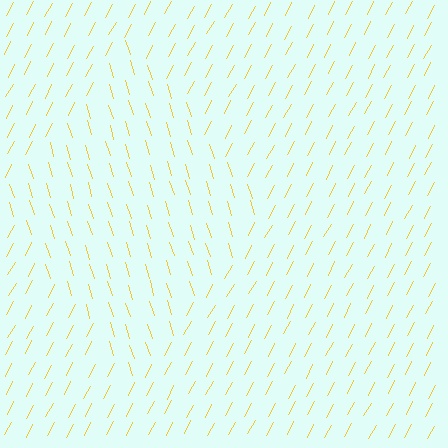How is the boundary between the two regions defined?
The boundary is defined purely by a change in line orientation (approximately 45 degrees difference). All lines are the same color and thickness.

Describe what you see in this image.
The image is filled with small yellow line segments. A diamond region in the image has lines oriented differently from the surrounding lines, creating a visible texture boundary.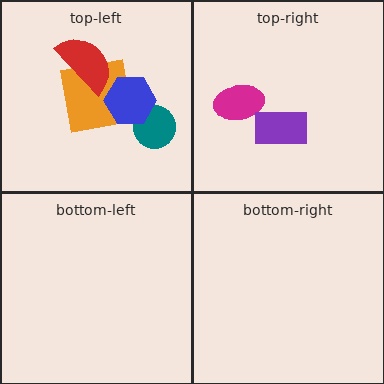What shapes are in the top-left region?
The teal circle, the orange square, the blue hexagon, the red semicircle.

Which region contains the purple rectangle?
The top-right region.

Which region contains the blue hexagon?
The top-left region.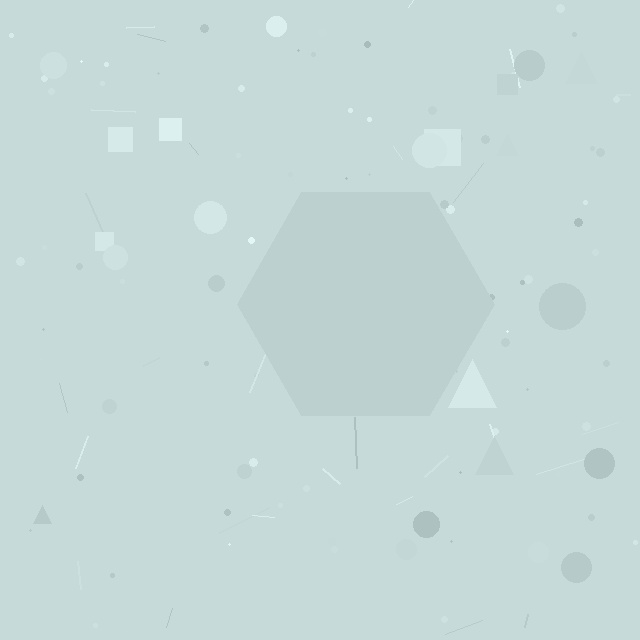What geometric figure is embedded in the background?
A hexagon is embedded in the background.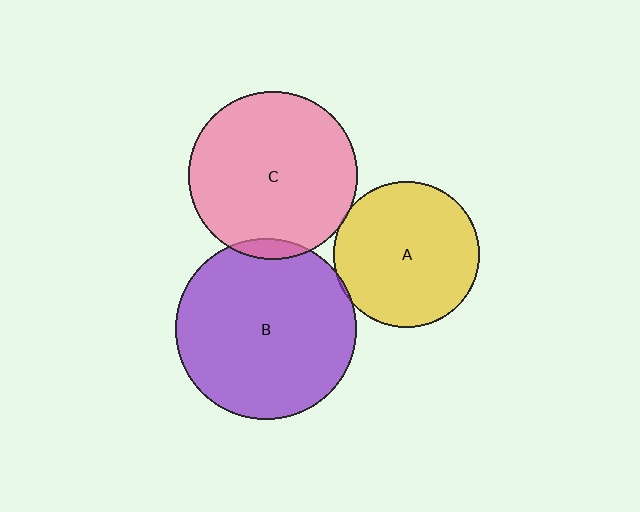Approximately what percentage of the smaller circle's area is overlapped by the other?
Approximately 5%.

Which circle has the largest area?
Circle B (purple).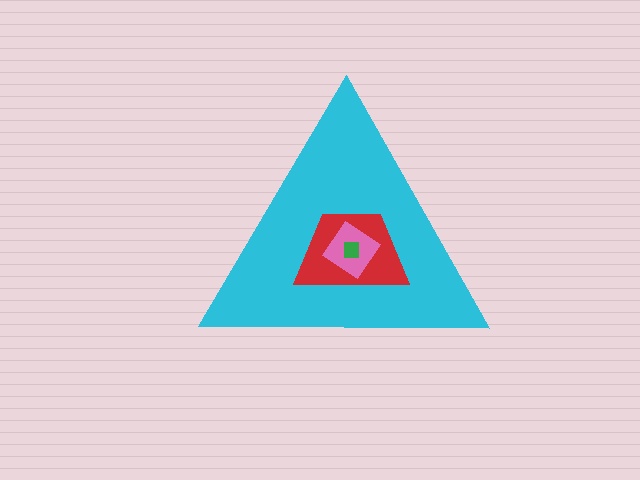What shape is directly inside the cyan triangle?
The red trapezoid.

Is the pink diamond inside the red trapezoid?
Yes.